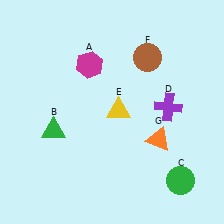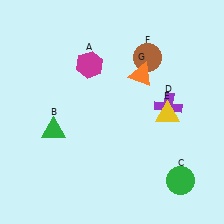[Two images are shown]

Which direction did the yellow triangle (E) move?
The yellow triangle (E) moved right.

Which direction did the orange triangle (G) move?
The orange triangle (G) moved up.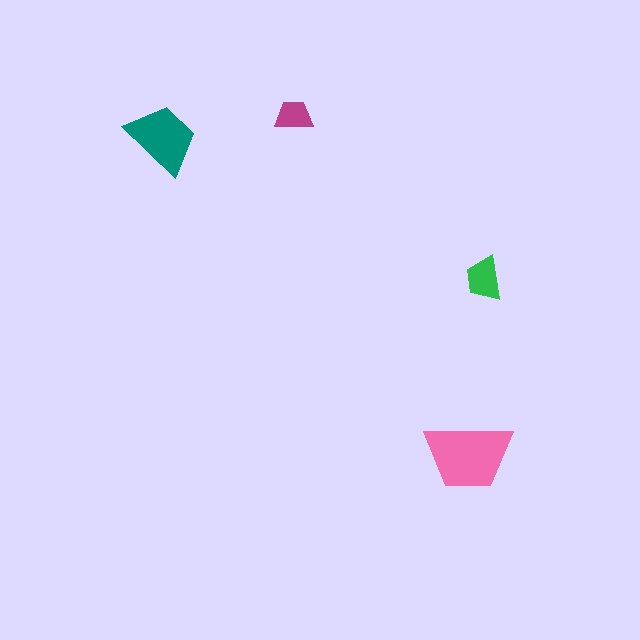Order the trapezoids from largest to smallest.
the pink one, the teal one, the green one, the magenta one.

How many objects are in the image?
There are 4 objects in the image.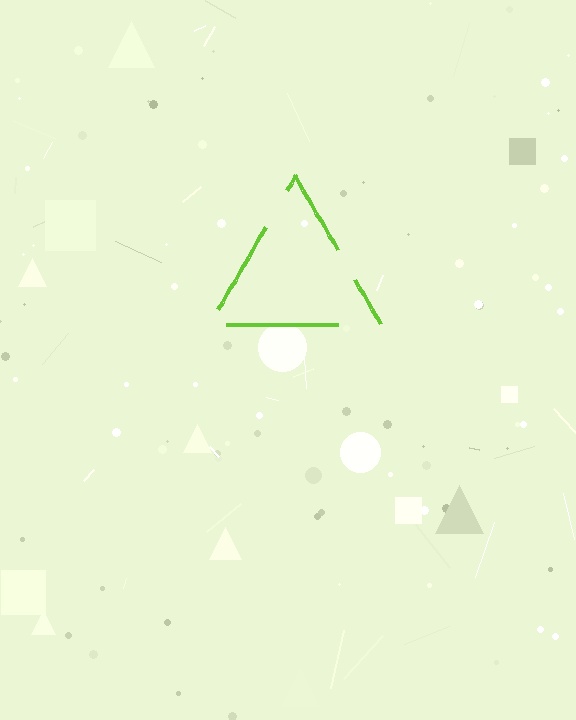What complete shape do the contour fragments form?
The contour fragments form a triangle.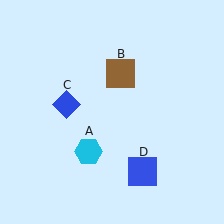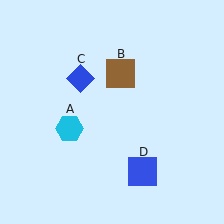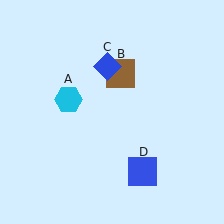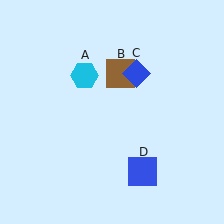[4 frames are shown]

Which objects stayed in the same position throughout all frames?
Brown square (object B) and blue square (object D) remained stationary.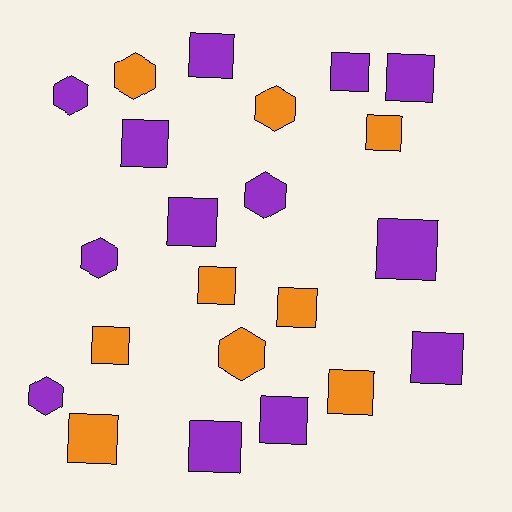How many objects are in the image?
There are 22 objects.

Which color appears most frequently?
Purple, with 13 objects.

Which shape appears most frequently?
Square, with 15 objects.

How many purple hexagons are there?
There are 4 purple hexagons.